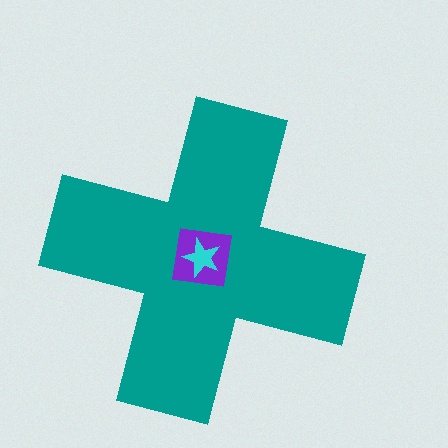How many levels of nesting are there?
3.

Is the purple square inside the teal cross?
Yes.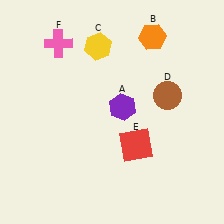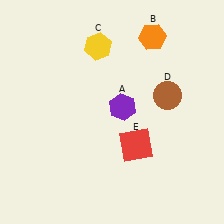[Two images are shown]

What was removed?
The pink cross (F) was removed in Image 2.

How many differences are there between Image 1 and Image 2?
There is 1 difference between the two images.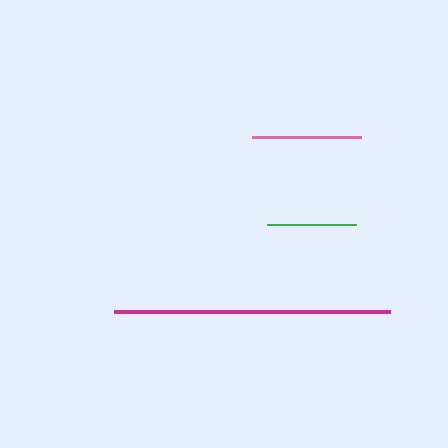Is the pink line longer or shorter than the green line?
The pink line is longer than the green line.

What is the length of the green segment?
The green segment is approximately 90 pixels long.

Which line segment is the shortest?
The green line is the shortest at approximately 90 pixels.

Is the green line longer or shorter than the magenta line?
The magenta line is longer than the green line.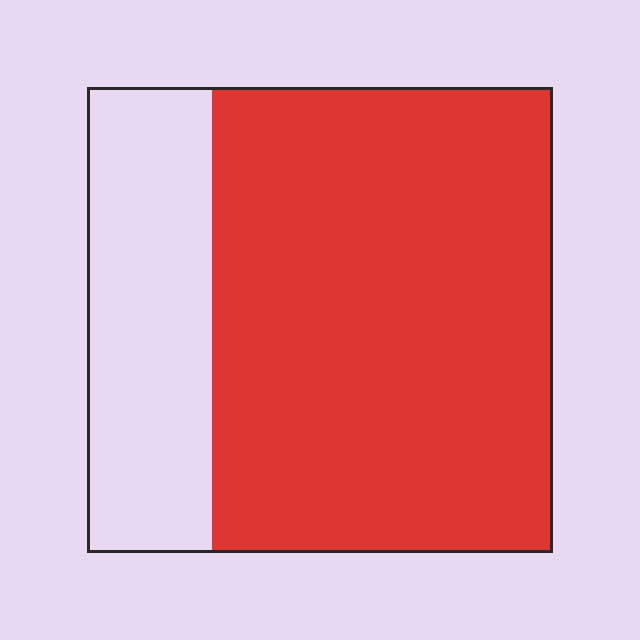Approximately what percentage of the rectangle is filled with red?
Approximately 75%.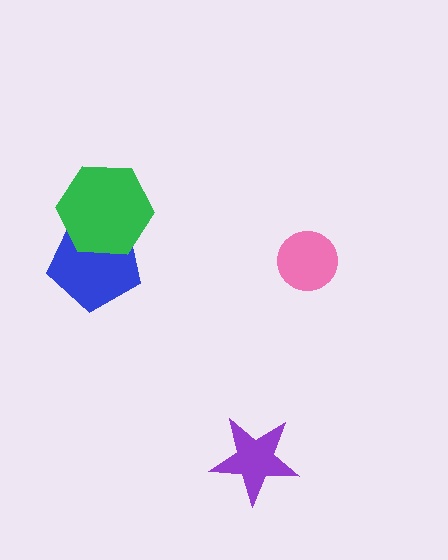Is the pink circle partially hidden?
No, no other shape covers it.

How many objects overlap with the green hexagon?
1 object overlaps with the green hexagon.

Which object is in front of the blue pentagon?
The green hexagon is in front of the blue pentagon.